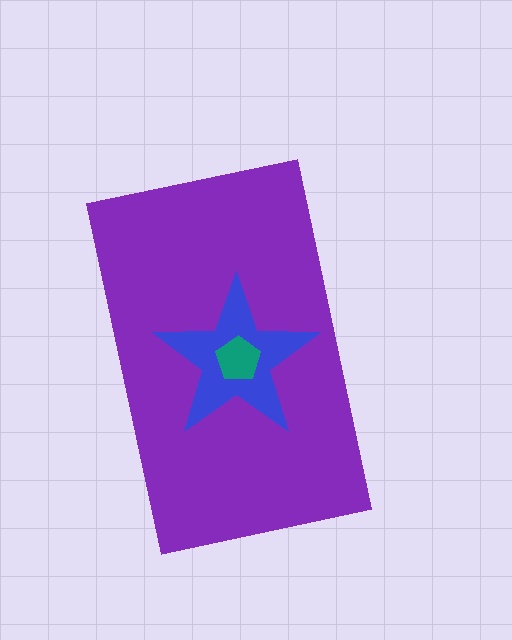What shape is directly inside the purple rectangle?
The blue star.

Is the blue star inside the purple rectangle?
Yes.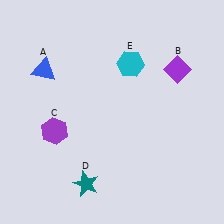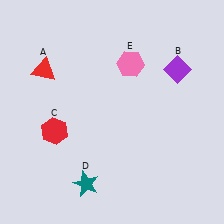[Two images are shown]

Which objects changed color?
A changed from blue to red. C changed from purple to red. E changed from cyan to pink.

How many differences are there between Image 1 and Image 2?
There are 3 differences between the two images.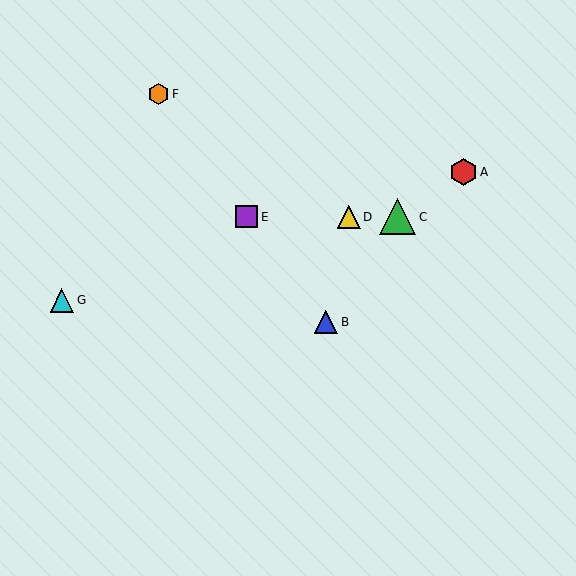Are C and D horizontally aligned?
Yes, both are at y≈217.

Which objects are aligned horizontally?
Objects C, D, E are aligned horizontally.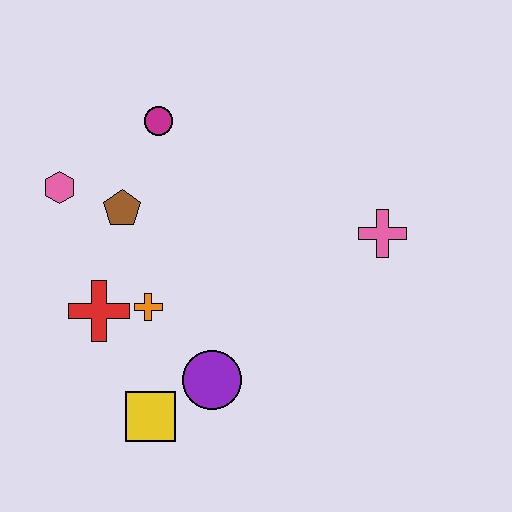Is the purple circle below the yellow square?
No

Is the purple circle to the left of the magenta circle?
No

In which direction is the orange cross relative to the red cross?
The orange cross is to the right of the red cross.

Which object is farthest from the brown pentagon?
The pink cross is farthest from the brown pentagon.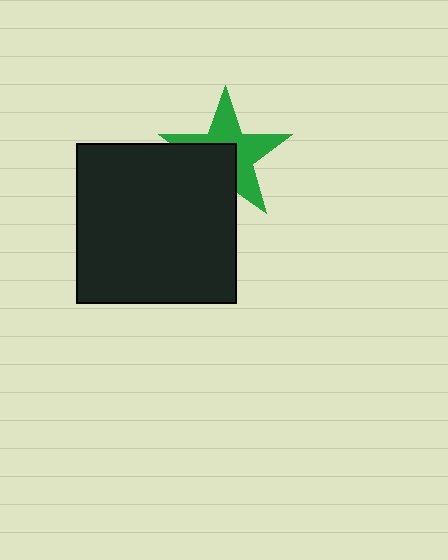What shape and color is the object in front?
The object in front is a black square.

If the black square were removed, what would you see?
You would see the complete green star.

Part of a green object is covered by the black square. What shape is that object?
It is a star.